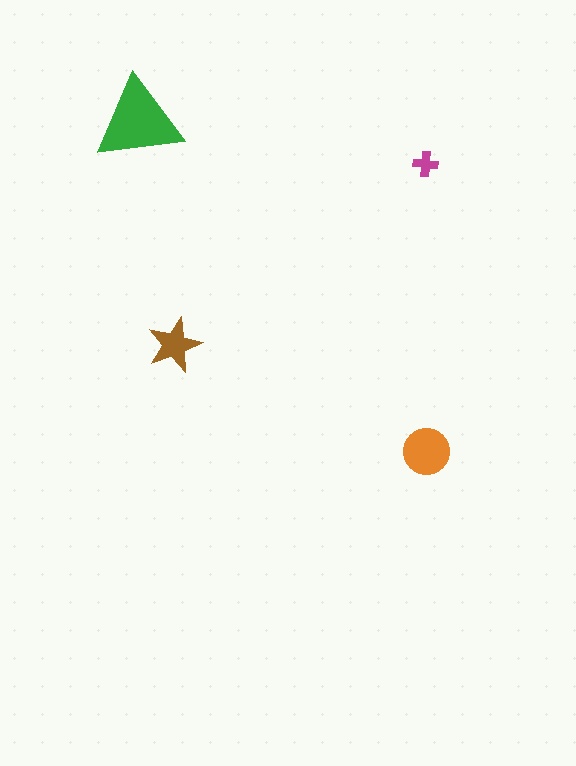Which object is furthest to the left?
The green triangle is leftmost.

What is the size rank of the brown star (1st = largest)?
3rd.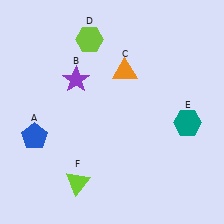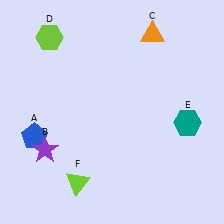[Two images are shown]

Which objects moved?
The objects that moved are: the purple star (B), the orange triangle (C), the lime hexagon (D).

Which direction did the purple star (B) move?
The purple star (B) moved down.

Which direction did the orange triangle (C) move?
The orange triangle (C) moved up.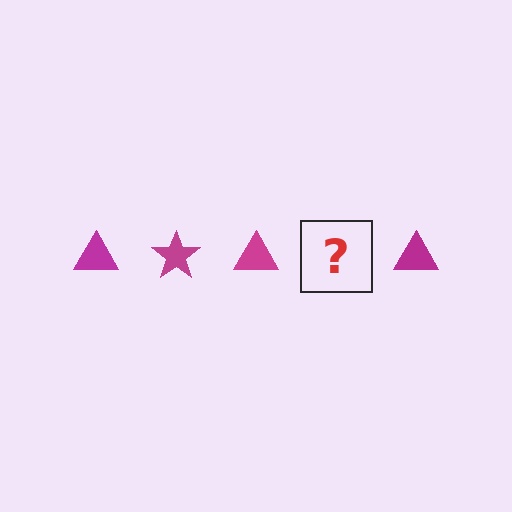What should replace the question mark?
The question mark should be replaced with a magenta star.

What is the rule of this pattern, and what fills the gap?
The rule is that the pattern cycles through triangle, star shapes in magenta. The gap should be filled with a magenta star.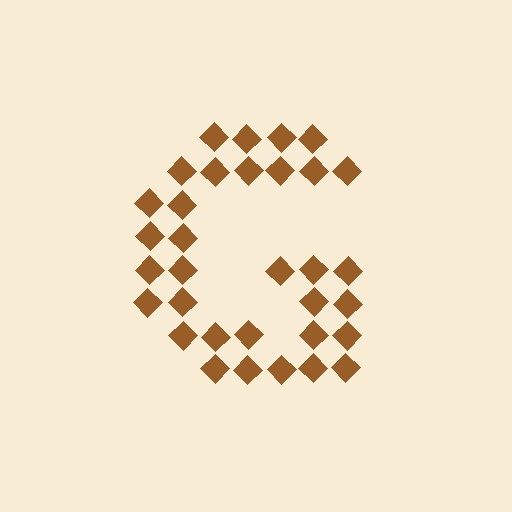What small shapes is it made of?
It is made of small diamonds.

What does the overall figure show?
The overall figure shows the letter G.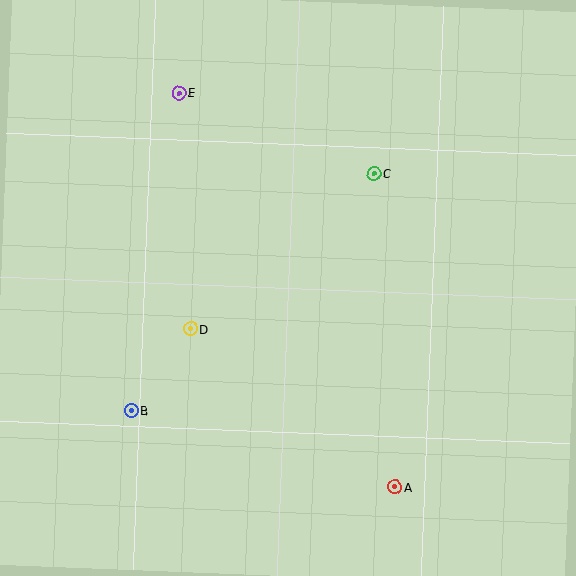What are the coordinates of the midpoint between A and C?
The midpoint between A and C is at (384, 330).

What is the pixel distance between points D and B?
The distance between D and B is 101 pixels.